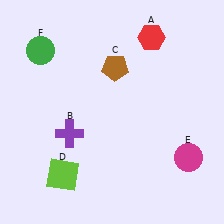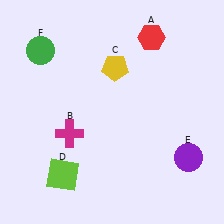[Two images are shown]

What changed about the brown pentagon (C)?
In Image 1, C is brown. In Image 2, it changed to yellow.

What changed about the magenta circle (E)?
In Image 1, E is magenta. In Image 2, it changed to purple.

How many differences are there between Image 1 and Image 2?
There are 3 differences between the two images.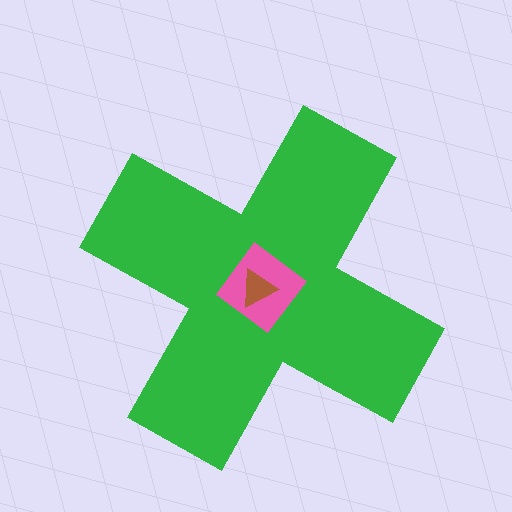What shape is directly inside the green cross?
The pink diamond.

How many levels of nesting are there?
3.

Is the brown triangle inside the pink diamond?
Yes.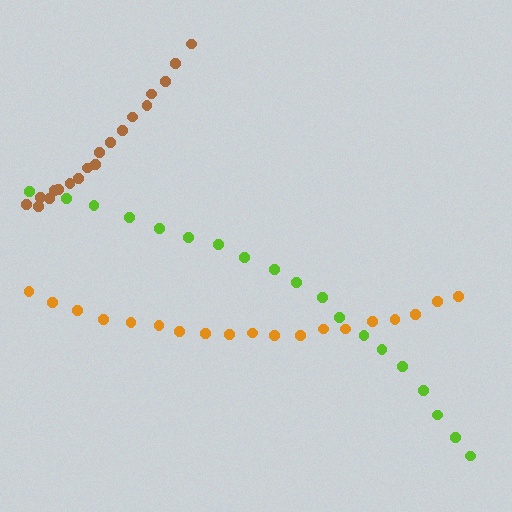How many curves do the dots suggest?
There are 3 distinct paths.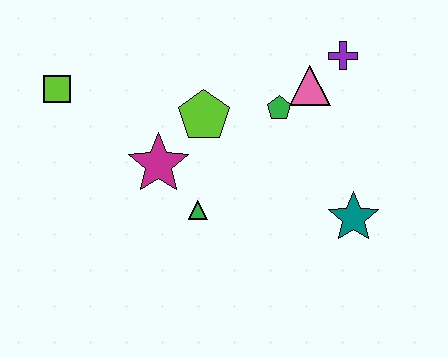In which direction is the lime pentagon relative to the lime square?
The lime pentagon is to the right of the lime square.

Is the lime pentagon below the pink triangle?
Yes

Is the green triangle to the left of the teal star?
Yes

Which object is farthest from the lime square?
The teal star is farthest from the lime square.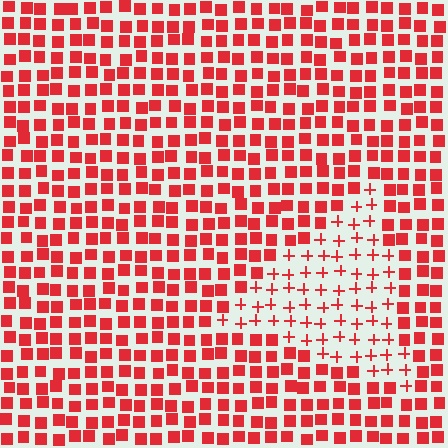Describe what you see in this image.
The image is filled with small red elements arranged in a uniform grid. A triangle-shaped region contains plus signs, while the surrounding area contains squares. The boundary is defined purely by the change in element shape.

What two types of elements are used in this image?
The image uses plus signs inside the triangle region and squares outside it.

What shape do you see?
I see a triangle.